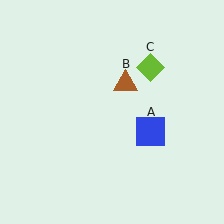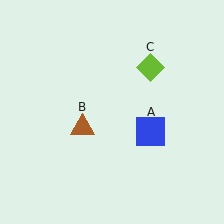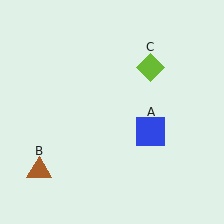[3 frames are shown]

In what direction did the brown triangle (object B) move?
The brown triangle (object B) moved down and to the left.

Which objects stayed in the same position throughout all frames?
Blue square (object A) and lime diamond (object C) remained stationary.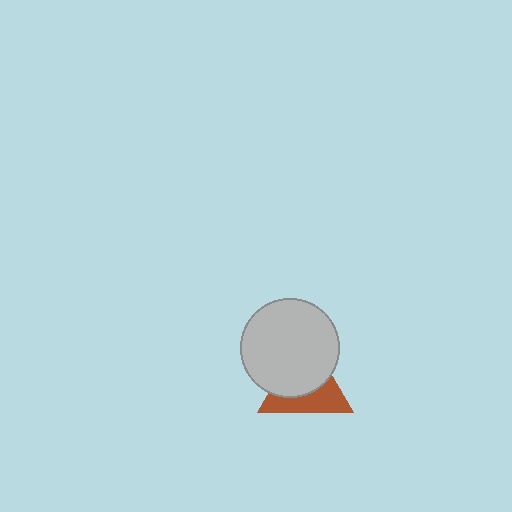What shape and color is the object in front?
The object in front is a light gray circle.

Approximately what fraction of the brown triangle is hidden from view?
Roughly 55% of the brown triangle is hidden behind the light gray circle.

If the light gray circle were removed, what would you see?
You would see the complete brown triangle.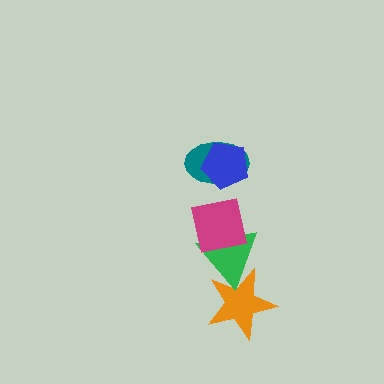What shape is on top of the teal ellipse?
The blue pentagon is on top of the teal ellipse.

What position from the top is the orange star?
The orange star is 5th from the top.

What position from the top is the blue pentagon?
The blue pentagon is 1st from the top.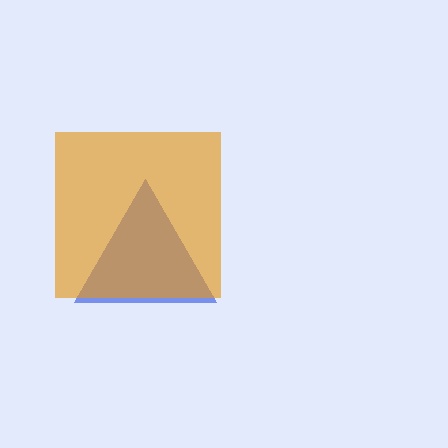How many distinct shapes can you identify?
There are 2 distinct shapes: a blue triangle, an orange square.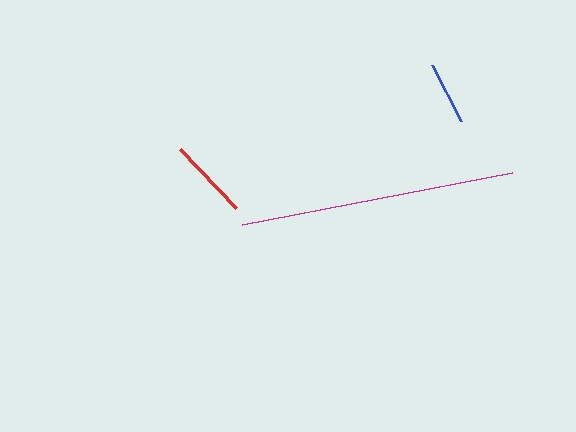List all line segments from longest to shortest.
From longest to shortest: magenta, red, blue.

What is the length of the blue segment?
The blue segment is approximately 63 pixels long.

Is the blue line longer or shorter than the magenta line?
The magenta line is longer than the blue line.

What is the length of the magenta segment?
The magenta segment is approximately 275 pixels long.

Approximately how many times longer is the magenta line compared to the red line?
The magenta line is approximately 3.4 times the length of the red line.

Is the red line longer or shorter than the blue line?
The red line is longer than the blue line.